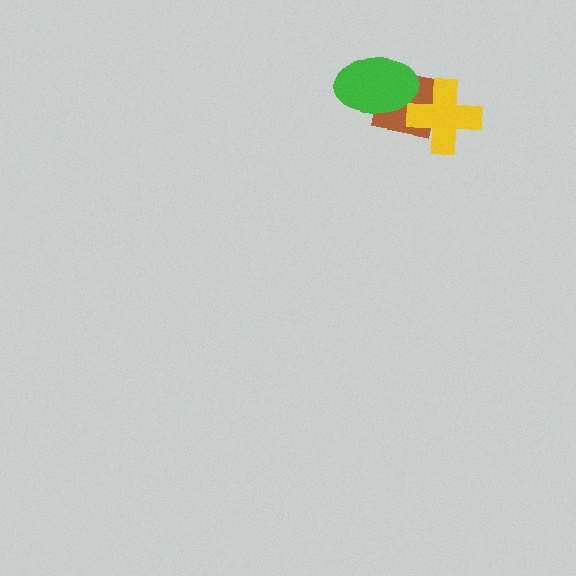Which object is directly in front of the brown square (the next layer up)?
The yellow cross is directly in front of the brown square.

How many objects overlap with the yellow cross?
1 object overlaps with the yellow cross.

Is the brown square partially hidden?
Yes, it is partially covered by another shape.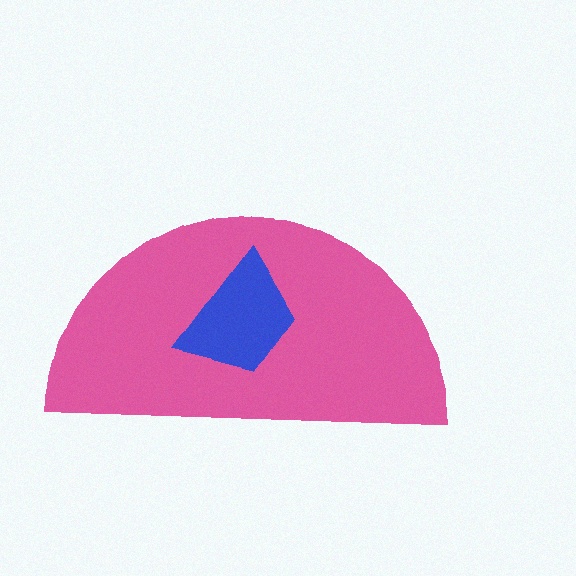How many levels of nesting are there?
2.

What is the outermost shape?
The pink semicircle.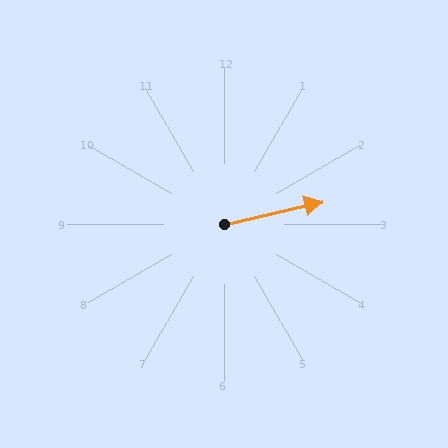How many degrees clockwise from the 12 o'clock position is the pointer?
Approximately 77 degrees.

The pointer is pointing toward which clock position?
Roughly 3 o'clock.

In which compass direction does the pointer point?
East.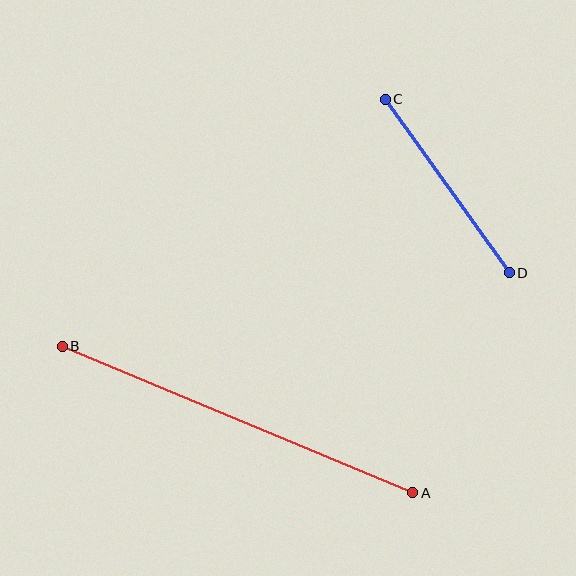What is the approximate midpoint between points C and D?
The midpoint is at approximately (447, 186) pixels.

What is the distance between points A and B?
The distance is approximately 380 pixels.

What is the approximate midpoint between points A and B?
The midpoint is at approximately (238, 419) pixels.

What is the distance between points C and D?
The distance is approximately 213 pixels.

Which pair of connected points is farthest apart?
Points A and B are farthest apart.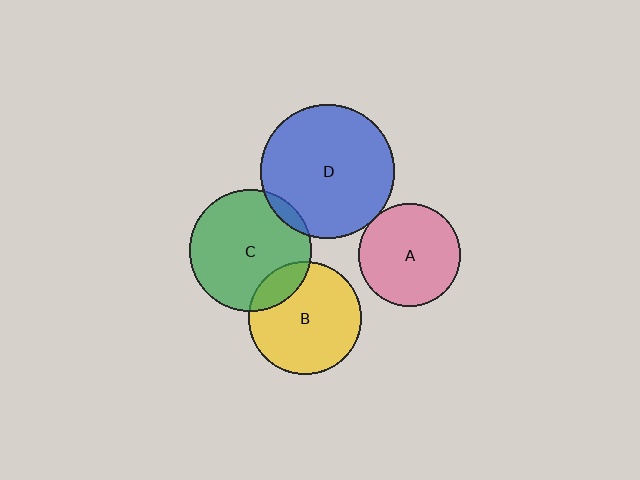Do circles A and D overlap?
Yes.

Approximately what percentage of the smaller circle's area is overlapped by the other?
Approximately 5%.